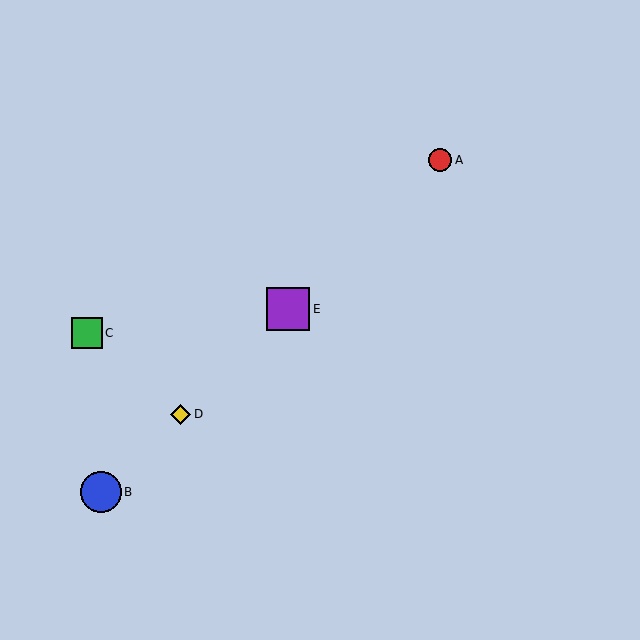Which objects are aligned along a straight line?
Objects A, B, D, E are aligned along a straight line.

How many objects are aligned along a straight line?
4 objects (A, B, D, E) are aligned along a straight line.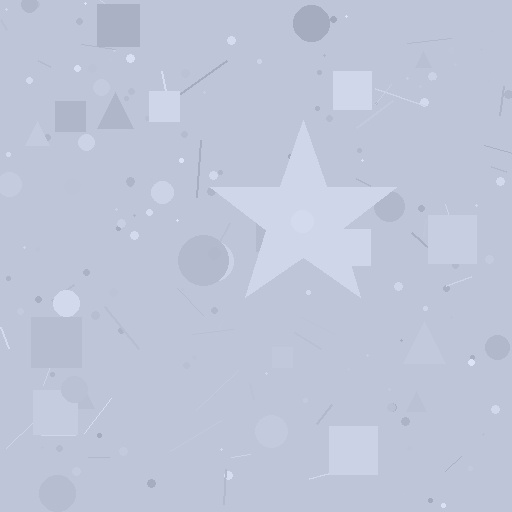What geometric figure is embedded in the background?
A star is embedded in the background.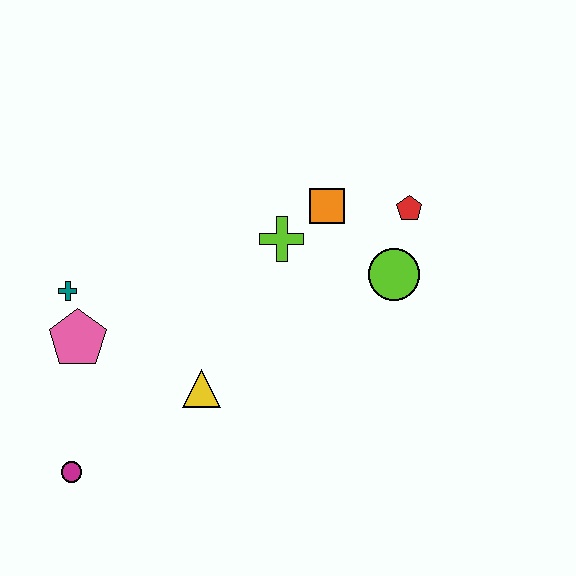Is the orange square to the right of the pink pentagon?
Yes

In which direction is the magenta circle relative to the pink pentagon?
The magenta circle is below the pink pentagon.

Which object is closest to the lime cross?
The orange square is closest to the lime cross.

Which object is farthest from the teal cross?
The red pentagon is farthest from the teal cross.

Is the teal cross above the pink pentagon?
Yes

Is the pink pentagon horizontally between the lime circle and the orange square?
No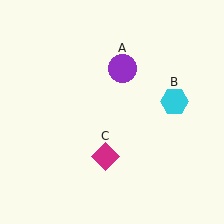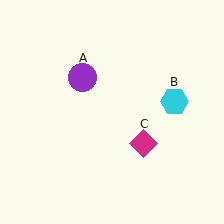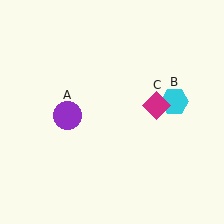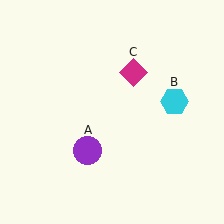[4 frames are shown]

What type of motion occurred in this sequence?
The purple circle (object A), magenta diamond (object C) rotated counterclockwise around the center of the scene.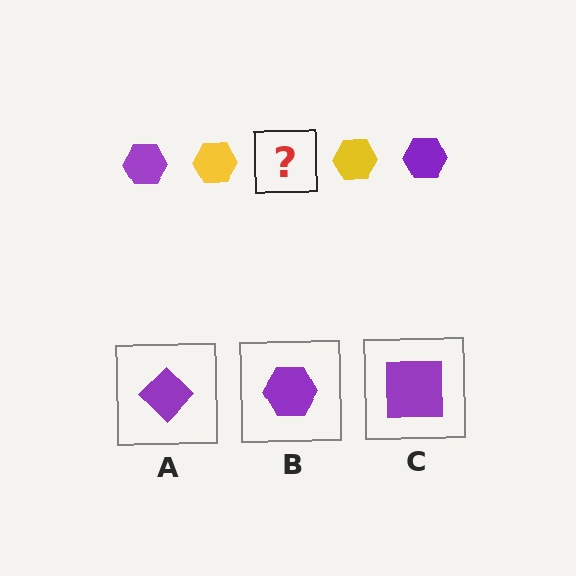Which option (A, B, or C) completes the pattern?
B.